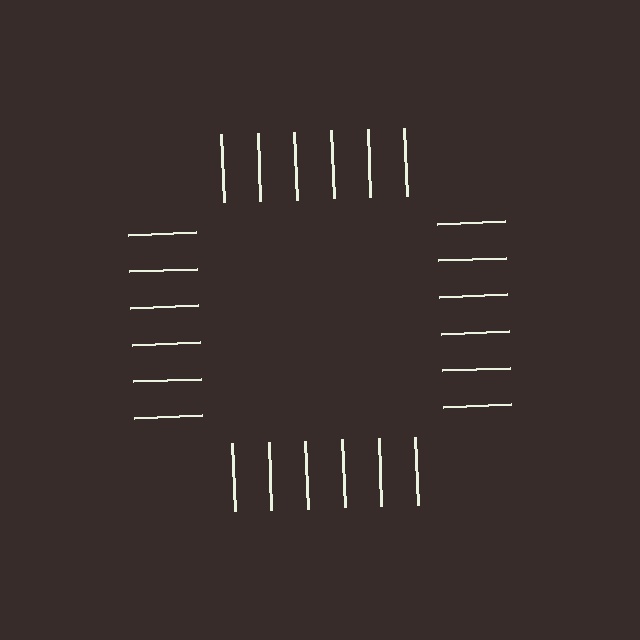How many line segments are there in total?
24 — 6 along each of the 4 edges.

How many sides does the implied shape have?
4 sides — the line-ends trace a square.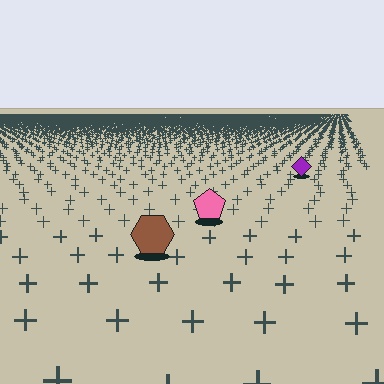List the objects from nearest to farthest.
From nearest to farthest: the brown hexagon, the pink pentagon, the purple diamond.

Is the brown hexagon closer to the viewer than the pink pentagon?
Yes. The brown hexagon is closer — you can tell from the texture gradient: the ground texture is coarser near it.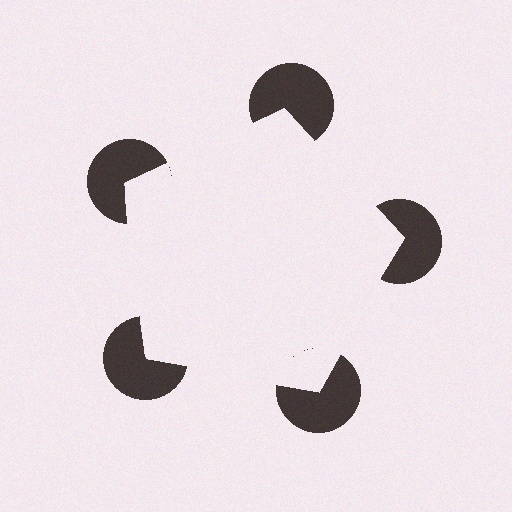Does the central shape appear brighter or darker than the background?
It typically appears slightly brighter than the background, even though no actual brightness change is drawn.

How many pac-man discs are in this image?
There are 5 — one at each vertex of the illusory pentagon.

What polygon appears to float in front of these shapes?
An illusory pentagon — its edges are inferred from the aligned wedge cuts in the pac-man discs, not physically drawn.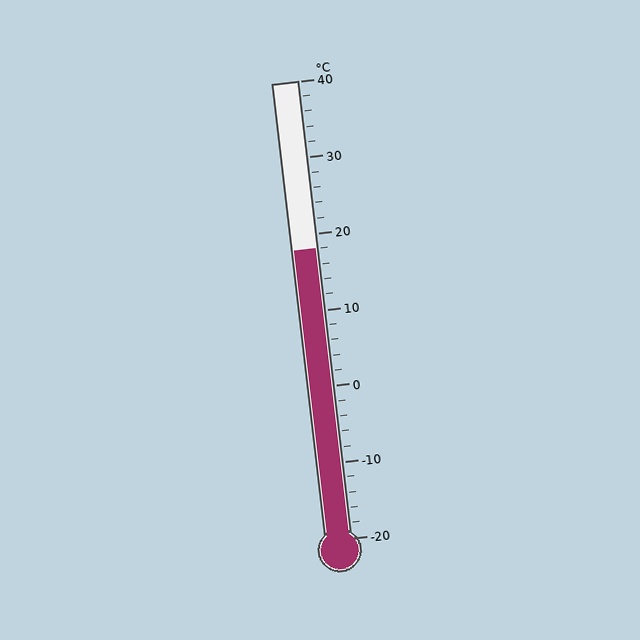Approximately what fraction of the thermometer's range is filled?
The thermometer is filled to approximately 65% of its range.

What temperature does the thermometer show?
The thermometer shows approximately 18°C.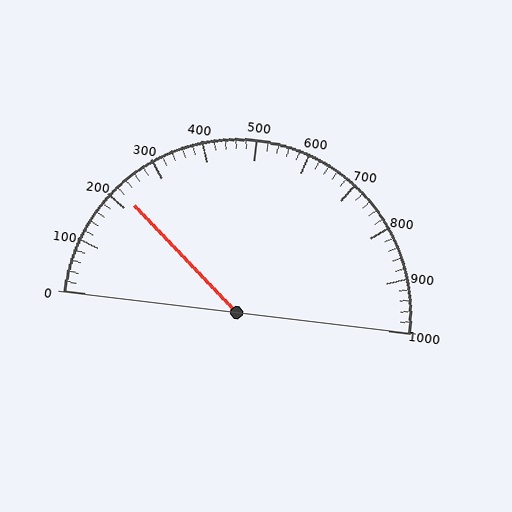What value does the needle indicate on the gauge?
The needle indicates approximately 220.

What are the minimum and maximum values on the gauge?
The gauge ranges from 0 to 1000.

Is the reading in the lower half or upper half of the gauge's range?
The reading is in the lower half of the range (0 to 1000).